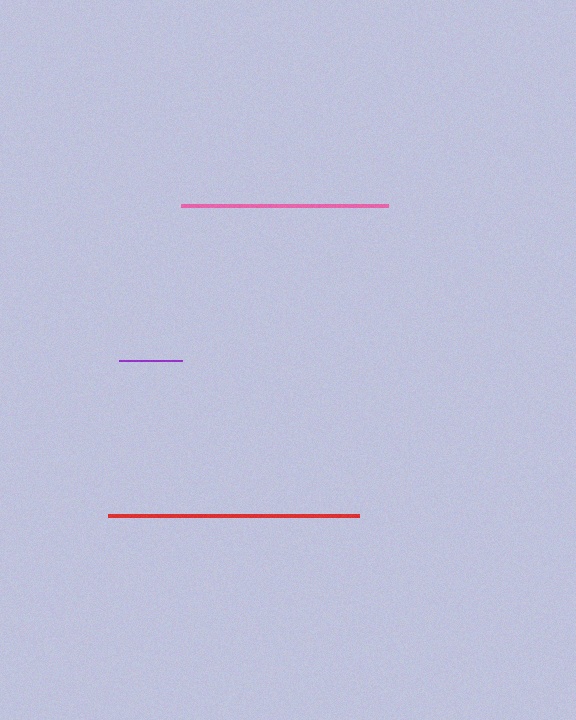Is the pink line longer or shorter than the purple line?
The pink line is longer than the purple line.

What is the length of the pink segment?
The pink segment is approximately 207 pixels long.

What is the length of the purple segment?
The purple segment is approximately 63 pixels long.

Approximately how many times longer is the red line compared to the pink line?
The red line is approximately 1.2 times the length of the pink line.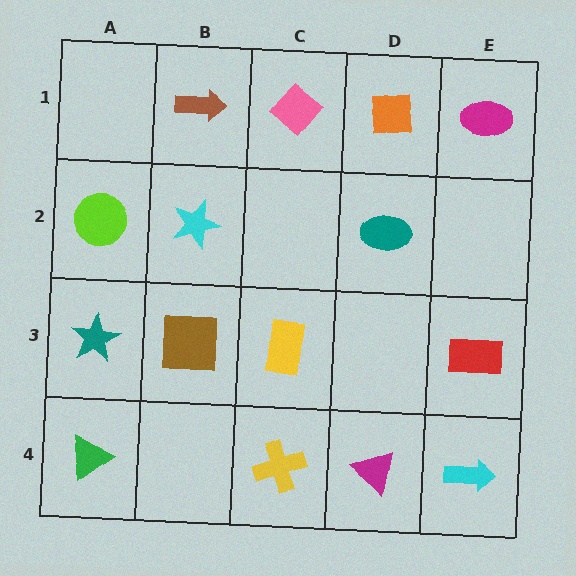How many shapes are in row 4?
4 shapes.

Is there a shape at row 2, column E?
No, that cell is empty.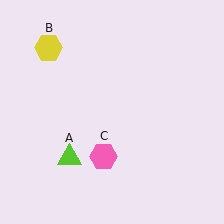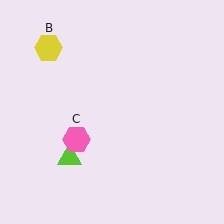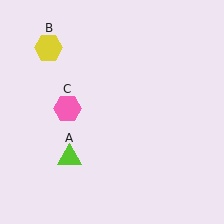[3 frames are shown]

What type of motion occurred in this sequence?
The pink hexagon (object C) rotated clockwise around the center of the scene.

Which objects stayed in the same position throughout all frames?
Lime triangle (object A) and yellow hexagon (object B) remained stationary.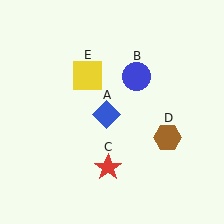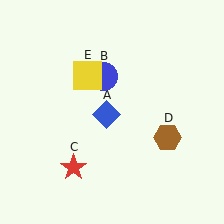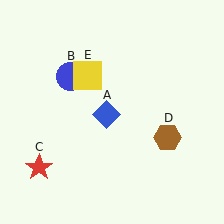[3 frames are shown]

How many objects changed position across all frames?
2 objects changed position: blue circle (object B), red star (object C).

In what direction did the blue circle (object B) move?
The blue circle (object B) moved left.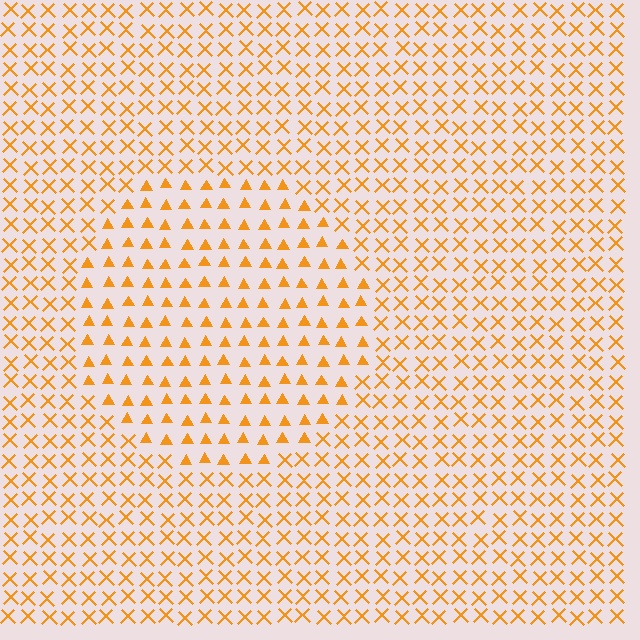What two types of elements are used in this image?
The image uses triangles inside the circle region and X marks outside it.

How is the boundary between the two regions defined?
The boundary is defined by a change in element shape: triangles inside vs. X marks outside. All elements share the same color and spacing.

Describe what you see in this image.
The image is filled with small orange elements arranged in a uniform grid. A circle-shaped region contains triangles, while the surrounding area contains X marks. The boundary is defined purely by the change in element shape.